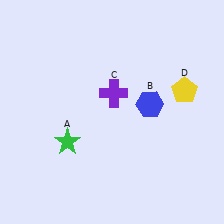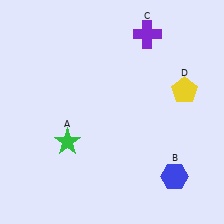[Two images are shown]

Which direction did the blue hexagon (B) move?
The blue hexagon (B) moved down.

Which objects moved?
The objects that moved are: the blue hexagon (B), the purple cross (C).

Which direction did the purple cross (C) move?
The purple cross (C) moved up.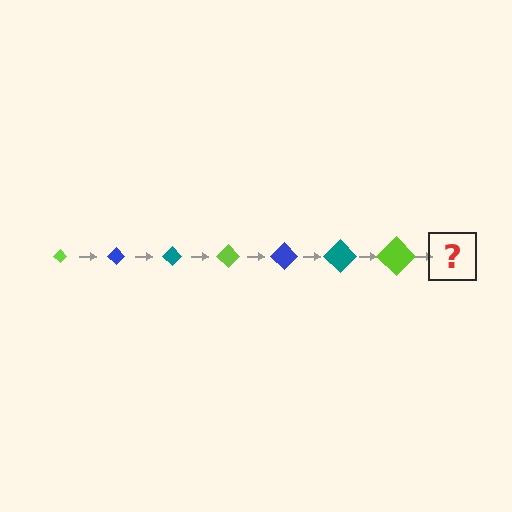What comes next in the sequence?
The next element should be a blue diamond, larger than the previous one.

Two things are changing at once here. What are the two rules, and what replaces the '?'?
The two rules are that the diamond grows larger each step and the color cycles through lime, blue, and teal. The '?' should be a blue diamond, larger than the previous one.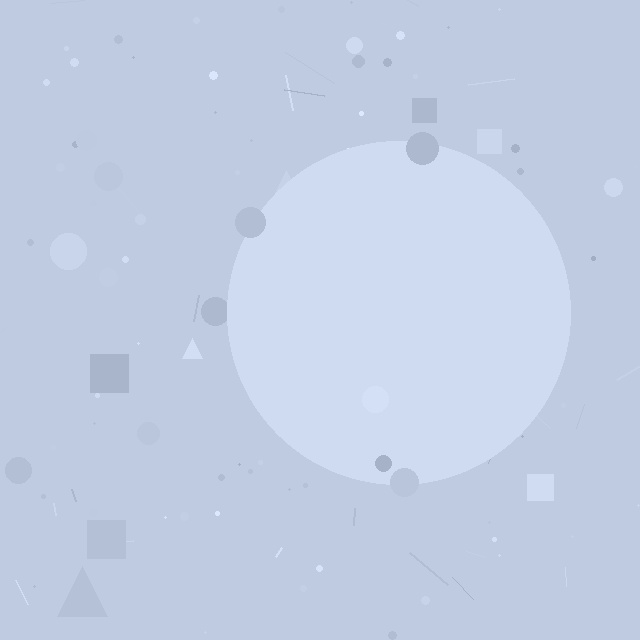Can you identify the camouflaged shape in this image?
The camouflaged shape is a circle.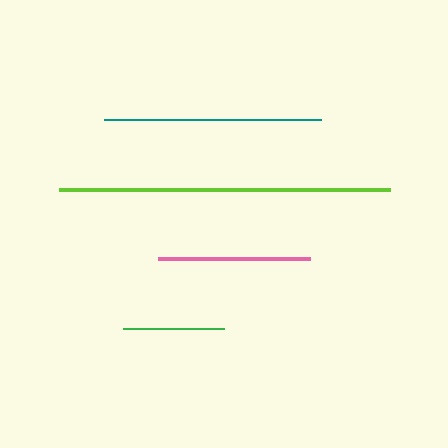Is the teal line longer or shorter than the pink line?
The teal line is longer than the pink line.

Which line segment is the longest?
The lime line is the longest at approximately 331 pixels.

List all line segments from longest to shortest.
From longest to shortest: lime, teal, pink, green.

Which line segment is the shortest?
The green line is the shortest at approximately 101 pixels.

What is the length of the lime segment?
The lime segment is approximately 331 pixels long.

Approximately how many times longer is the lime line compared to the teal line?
The lime line is approximately 1.5 times the length of the teal line.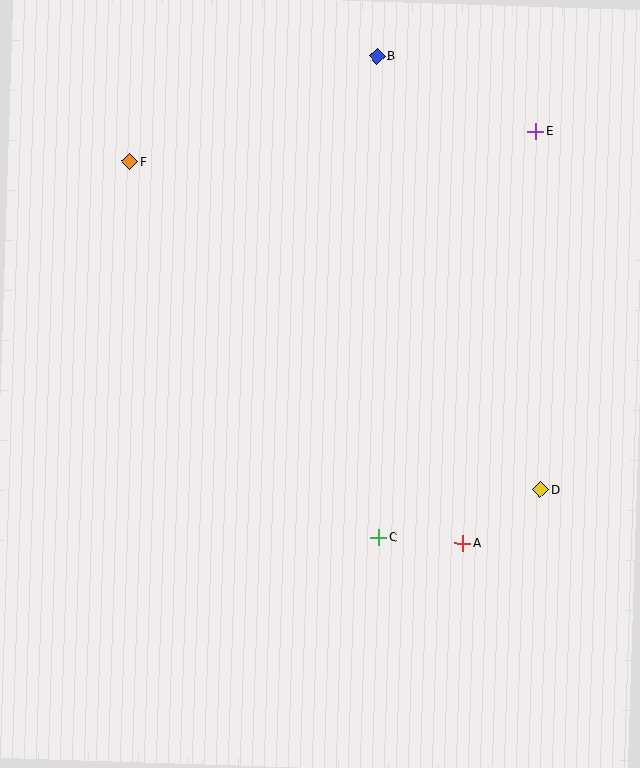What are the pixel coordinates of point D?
Point D is at (541, 489).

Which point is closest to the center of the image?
Point C at (379, 537) is closest to the center.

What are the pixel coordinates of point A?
Point A is at (463, 543).